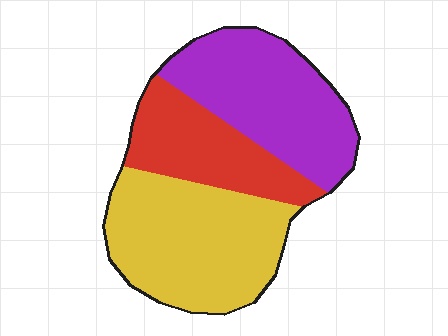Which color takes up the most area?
Yellow, at roughly 40%.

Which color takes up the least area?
Red, at roughly 25%.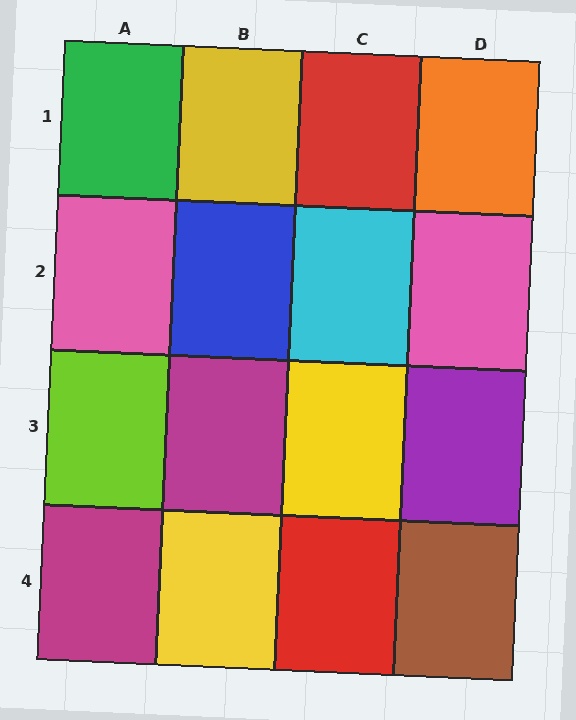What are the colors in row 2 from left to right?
Pink, blue, cyan, pink.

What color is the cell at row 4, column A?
Magenta.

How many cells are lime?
1 cell is lime.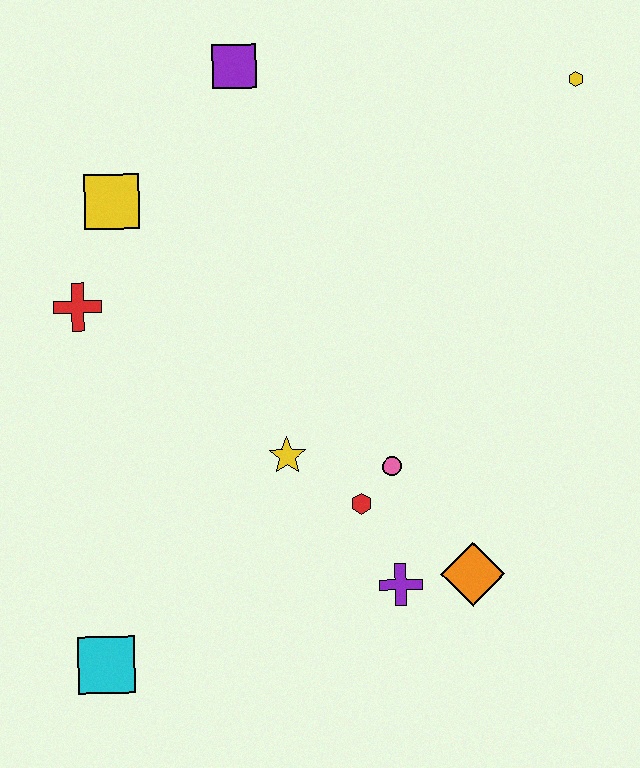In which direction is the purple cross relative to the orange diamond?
The purple cross is to the left of the orange diamond.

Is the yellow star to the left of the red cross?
No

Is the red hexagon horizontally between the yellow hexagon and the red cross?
Yes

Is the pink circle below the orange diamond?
No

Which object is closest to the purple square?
The yellow square is closest to the purple square.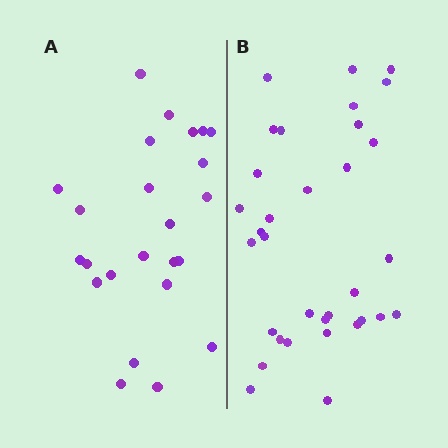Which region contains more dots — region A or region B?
Region B (the right region) has more dots.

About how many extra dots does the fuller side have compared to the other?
Region B has roughly 8 or so more dots than region A.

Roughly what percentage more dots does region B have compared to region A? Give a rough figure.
About 40% more.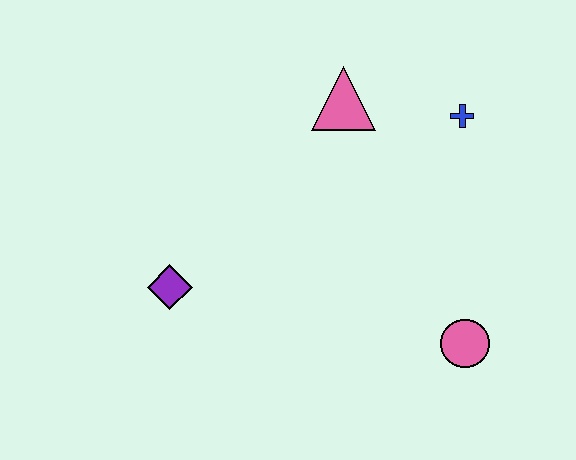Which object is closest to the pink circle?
The blue cross is closest to the pink circle.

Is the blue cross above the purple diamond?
Yes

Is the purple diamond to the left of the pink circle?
Yes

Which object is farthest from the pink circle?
The purple diamond is farthest from the pink circle.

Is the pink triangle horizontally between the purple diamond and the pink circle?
Yes